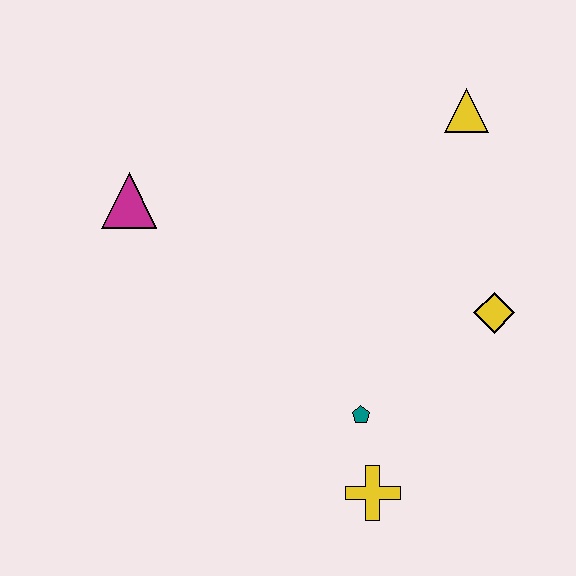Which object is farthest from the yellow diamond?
The magenta triangle is farthest from the yellow diamond.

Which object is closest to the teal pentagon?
The yellow cross is closest to the teal pentagon.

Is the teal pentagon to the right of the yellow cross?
No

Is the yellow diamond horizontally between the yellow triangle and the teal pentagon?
No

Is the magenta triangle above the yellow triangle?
No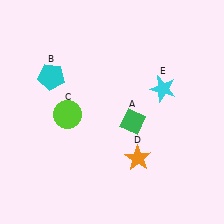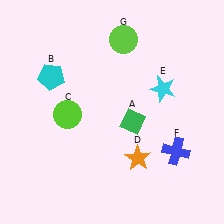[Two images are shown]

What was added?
A blue cross (F), a lime circle (G) were added in Image 2.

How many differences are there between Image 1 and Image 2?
There are 2 differences between the two images.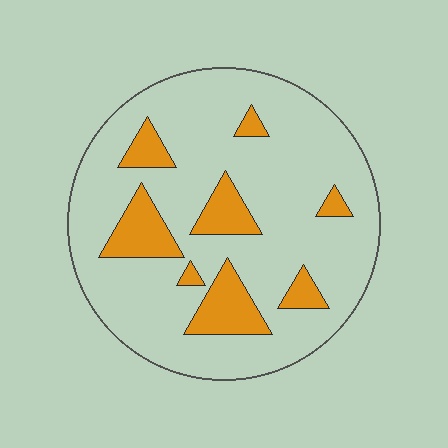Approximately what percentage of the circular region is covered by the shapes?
Approximately 20%.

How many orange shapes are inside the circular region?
8.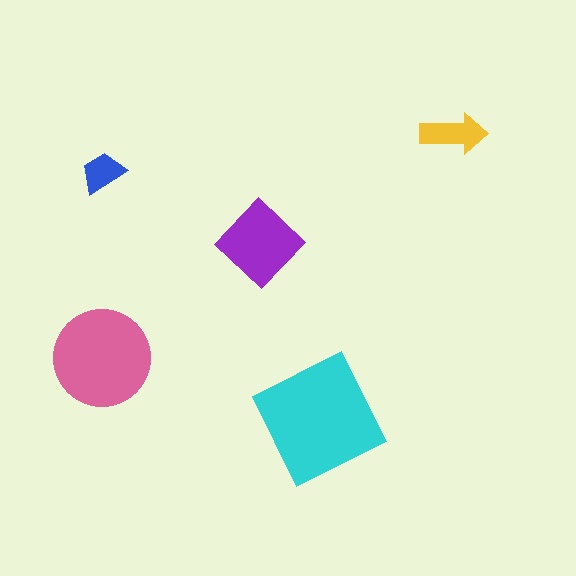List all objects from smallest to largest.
The blue trapezoid, the yellow arrow, the purple diamond, the pink circle, the cyan square.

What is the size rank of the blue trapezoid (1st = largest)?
5th.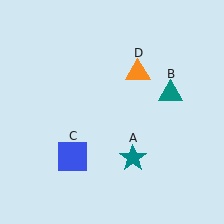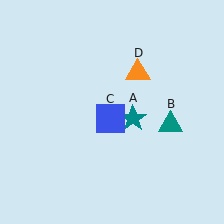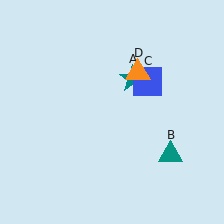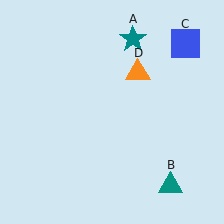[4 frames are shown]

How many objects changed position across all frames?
3 objects changed position: teal star (object A), teal triangle (object B), blue square (object C).